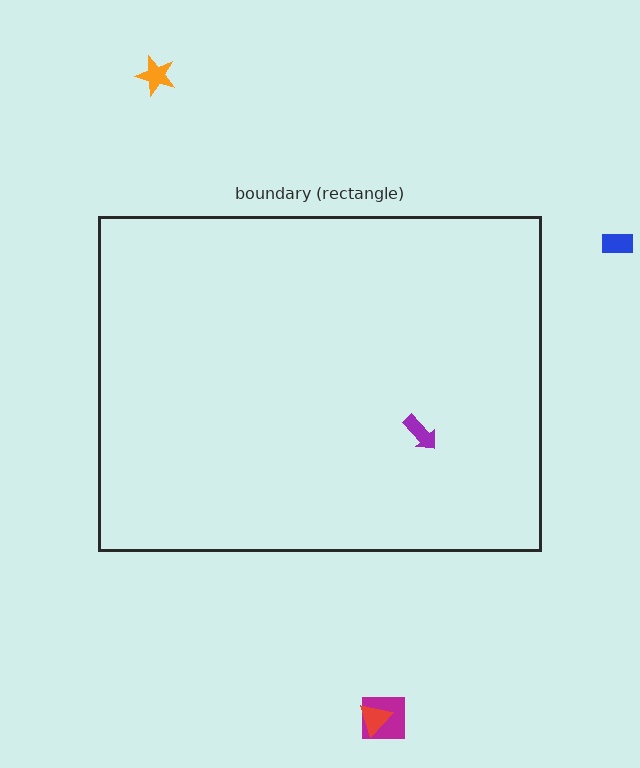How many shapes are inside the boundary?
1 inside, 4 outside.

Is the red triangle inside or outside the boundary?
Outside.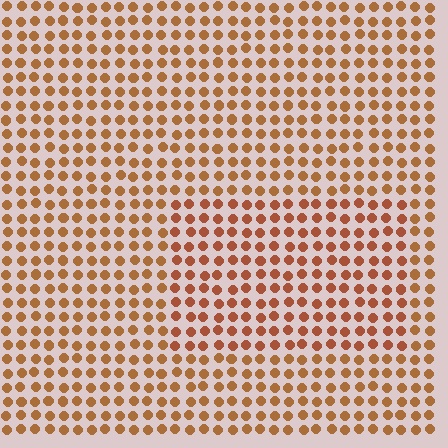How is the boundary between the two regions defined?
The boundary is defined purely by a slight shift in hue (about 15 degrees). Spacing, size, and orientation are identical on both sides.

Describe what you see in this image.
The image is filled with small brown elements in a uniform arrangement. A rectangle-shaped region is visible where the elements are tinted to a slightly different hue, forming a subtle color boundary.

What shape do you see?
I see a rectangle.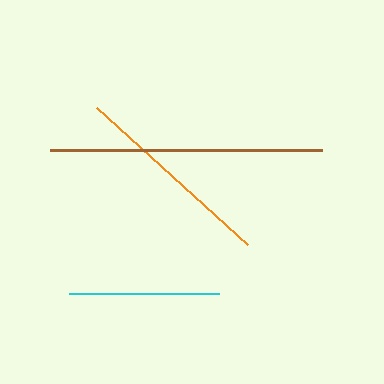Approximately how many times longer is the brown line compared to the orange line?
The brown line is approximately 1.3 times the length of the orange line.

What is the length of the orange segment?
The orange segment is approximately 205 pixels long.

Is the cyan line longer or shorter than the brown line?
The brown line is longer than the cyan line.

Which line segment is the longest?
The brown line is the longest at approximately 272 pixels.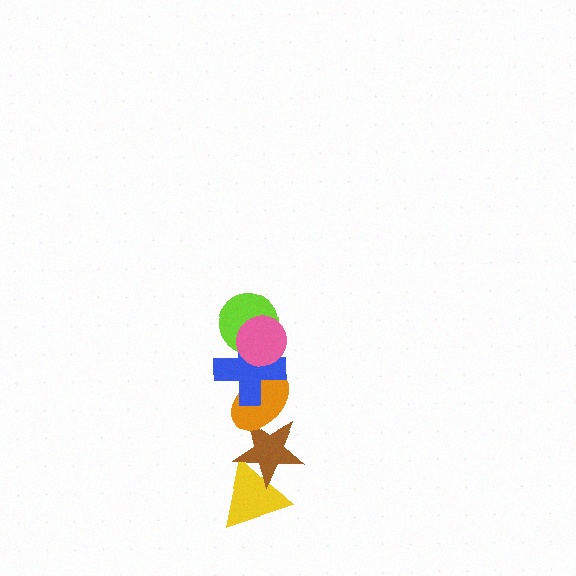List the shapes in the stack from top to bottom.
From top to bottom: the pink circle, the lime circle, the blue cross, the orange ellipse, the brown star, the yellow triangle.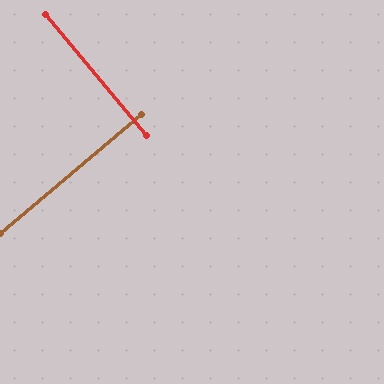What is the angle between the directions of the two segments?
Approximately 90 degrees.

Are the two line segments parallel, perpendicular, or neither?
Perpendicular — they meet at approximately 90°.